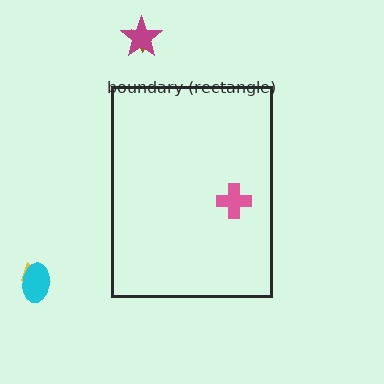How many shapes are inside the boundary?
1 inside, 4 outside.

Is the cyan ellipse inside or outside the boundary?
Outside.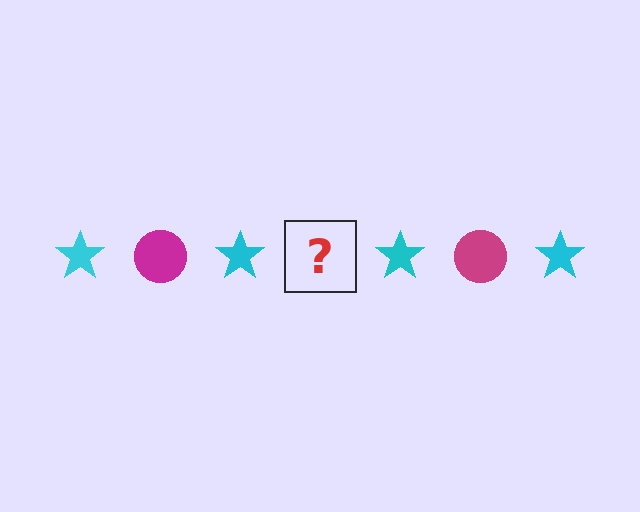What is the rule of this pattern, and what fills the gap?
The rule is that the pattern alternates between cyan star and magenta circle. The gap should be filled with a magenta circle.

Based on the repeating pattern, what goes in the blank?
The blank should be a magenta circle.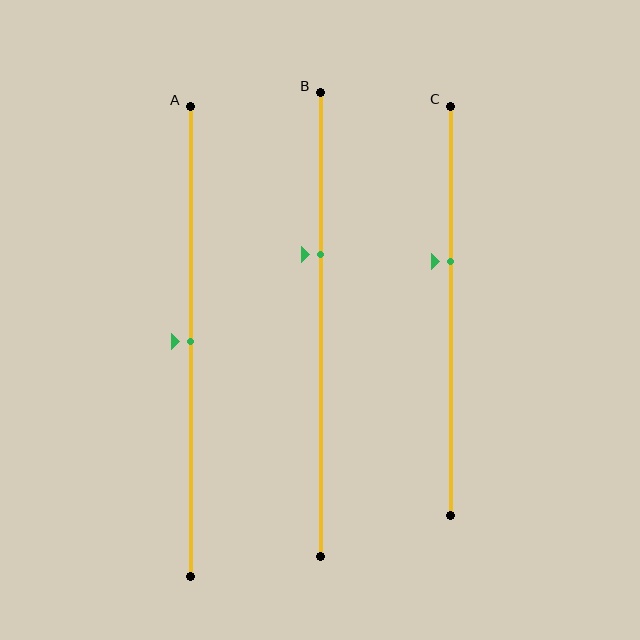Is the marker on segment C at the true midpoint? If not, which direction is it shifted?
No, the marker on segment C is shifted upward by about 12% of the segment length.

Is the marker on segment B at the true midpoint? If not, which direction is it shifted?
No, the marker on segment B is shifted upward by about 15% of the segment length.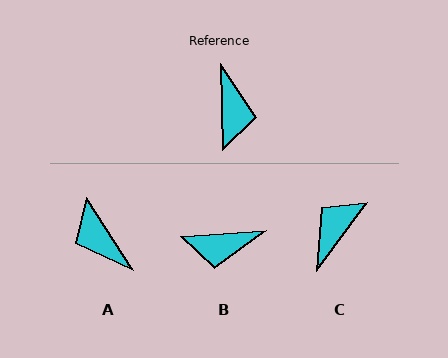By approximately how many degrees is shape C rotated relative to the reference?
Approximately 143 degrees counter-clockwise.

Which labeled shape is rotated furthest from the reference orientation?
A, about 148 degrees away.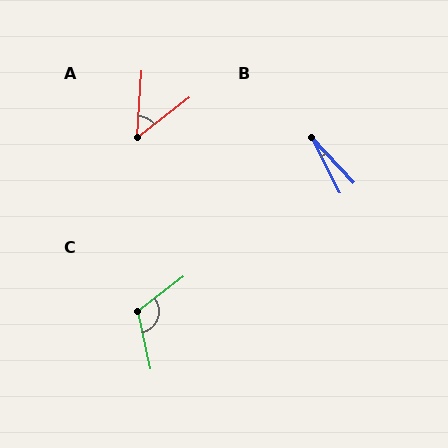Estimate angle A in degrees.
Approximately 48 degrees.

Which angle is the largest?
C, at approximately 116 degrees.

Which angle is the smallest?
B, at approximately 16 degrees.